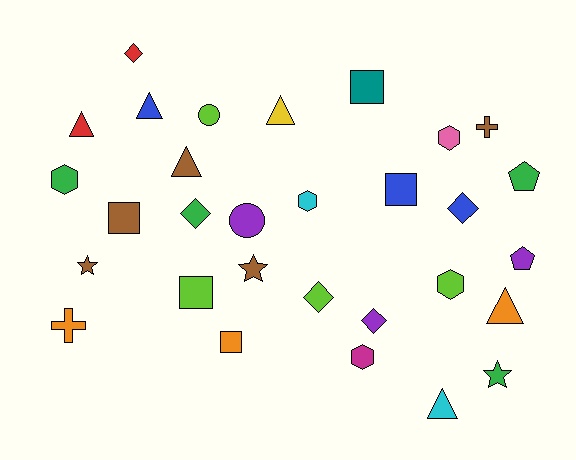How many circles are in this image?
There are 2 circles.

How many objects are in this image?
There are 30 objects.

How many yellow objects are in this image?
There is 1 yellow object.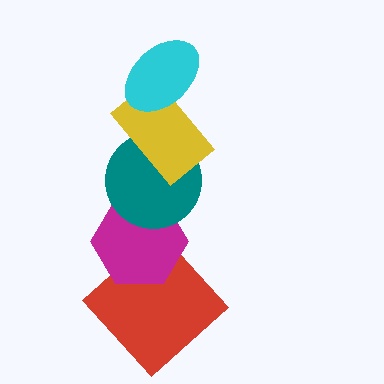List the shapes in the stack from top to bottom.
From top to bottom: the cyan ellipse, the yellow rectangle, the teal circle, the magenta hexagon, the red diamond.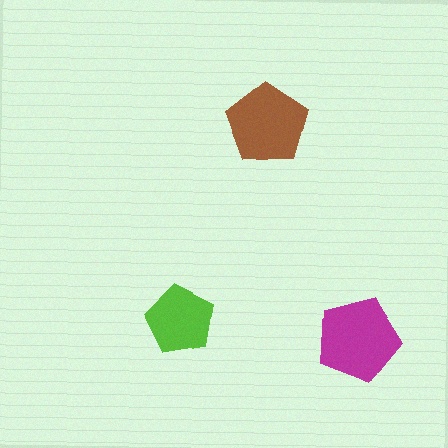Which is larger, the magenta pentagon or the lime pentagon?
The magenta one.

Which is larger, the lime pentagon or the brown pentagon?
The brown one.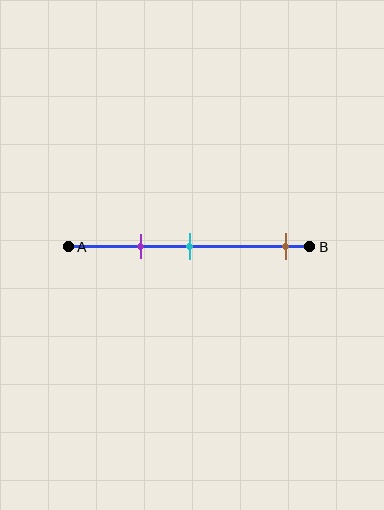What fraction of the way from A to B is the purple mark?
The purple mark is approximately 30% (0.3) of the way from A to B.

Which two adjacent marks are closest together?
The purple and cyan marks are the closest adjacent pair.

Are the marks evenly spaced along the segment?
No, the marks are not evenly spaced.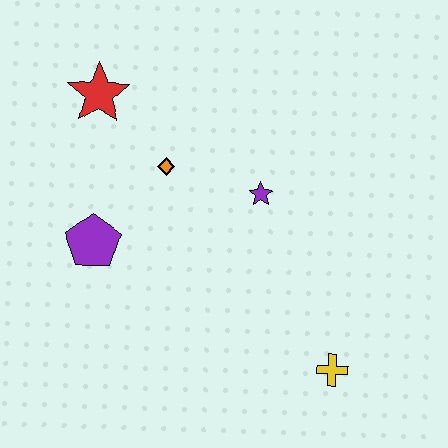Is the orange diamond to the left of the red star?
No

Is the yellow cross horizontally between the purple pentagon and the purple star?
No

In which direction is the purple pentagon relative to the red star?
The purple pentagon is below the red star.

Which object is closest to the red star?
The orange diamond is closest to the red star.